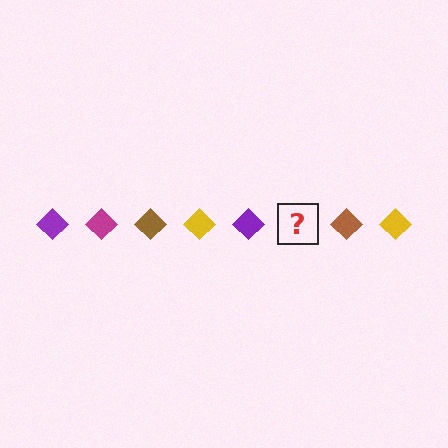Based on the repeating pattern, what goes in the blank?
The blank should be a magenta diamond.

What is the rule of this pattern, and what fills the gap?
The rule is that the pattern cycles through purple, magenta, brown, yellow diamonds. The gap should be filled with a magenta diamond.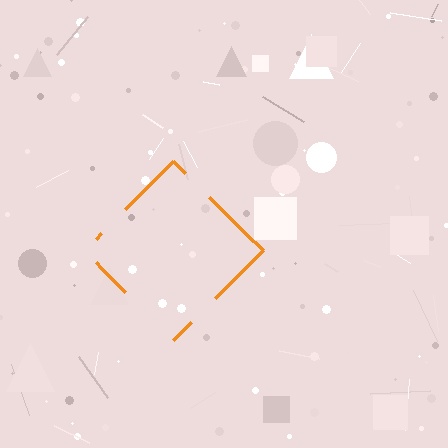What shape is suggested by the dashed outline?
The dashed outline suggests a diamond.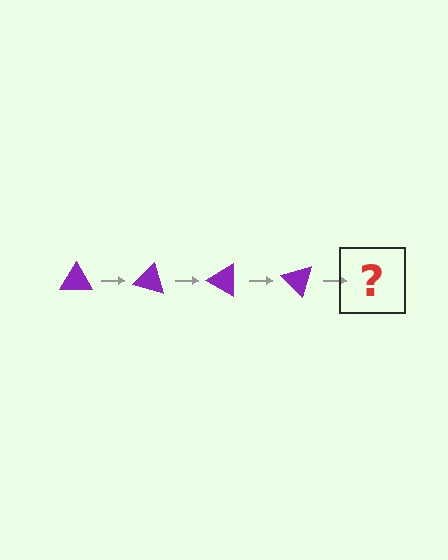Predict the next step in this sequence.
The next step is a purple triangle rotated 60 degrees.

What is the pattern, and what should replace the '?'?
The pattern is that the triangle rotates 15 degrees each step. The '?' should be a purple triangle rotated 60 degrees.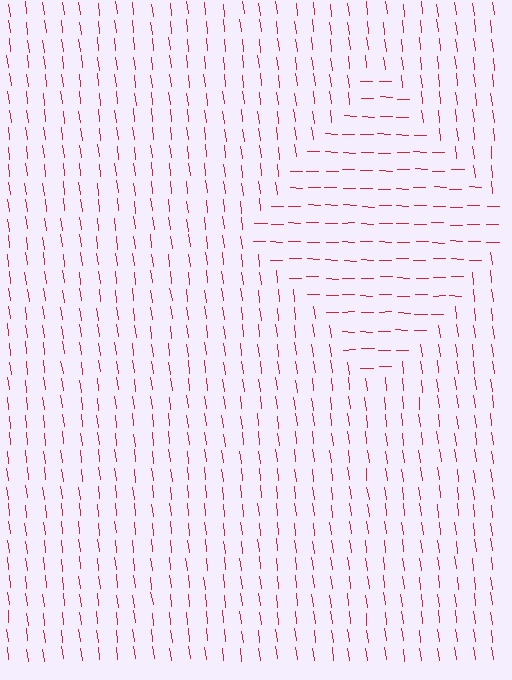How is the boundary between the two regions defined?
The boundary is defined purely by a change in line orientation (approximately 82 degrees difference). All lines are the same color and thickness.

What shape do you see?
I see a diamond.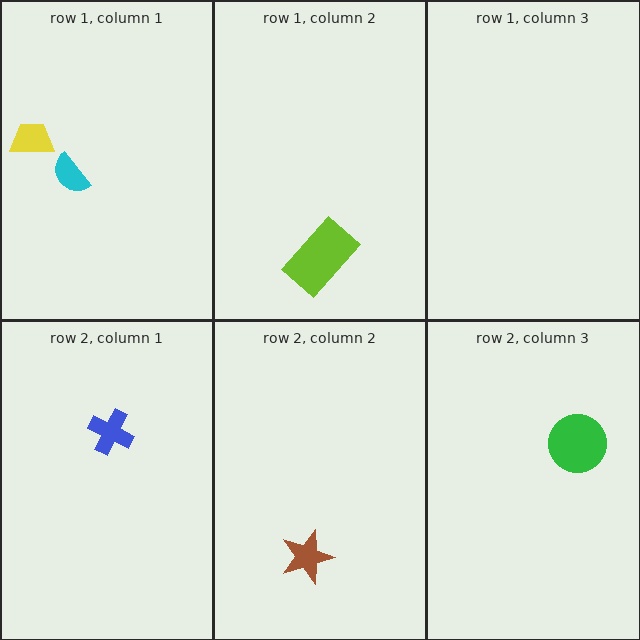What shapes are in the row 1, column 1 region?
The cyan semicircle, the yellow trapezoid.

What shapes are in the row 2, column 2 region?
The brown star.